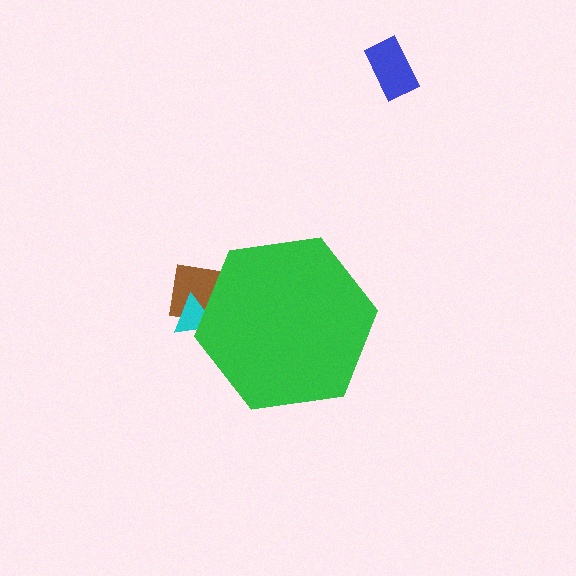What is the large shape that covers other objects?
A green hexagon.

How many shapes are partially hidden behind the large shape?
2 shapes are partially hidden.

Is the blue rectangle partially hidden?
No, the blue rectangle is fully visible.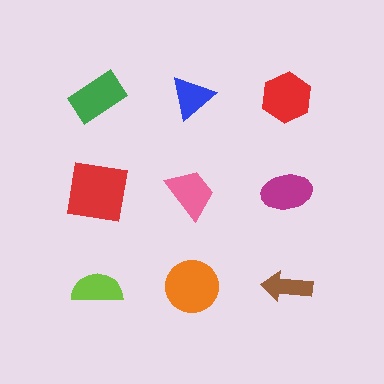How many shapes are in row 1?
3 shapes.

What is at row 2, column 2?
A pink trapezoid.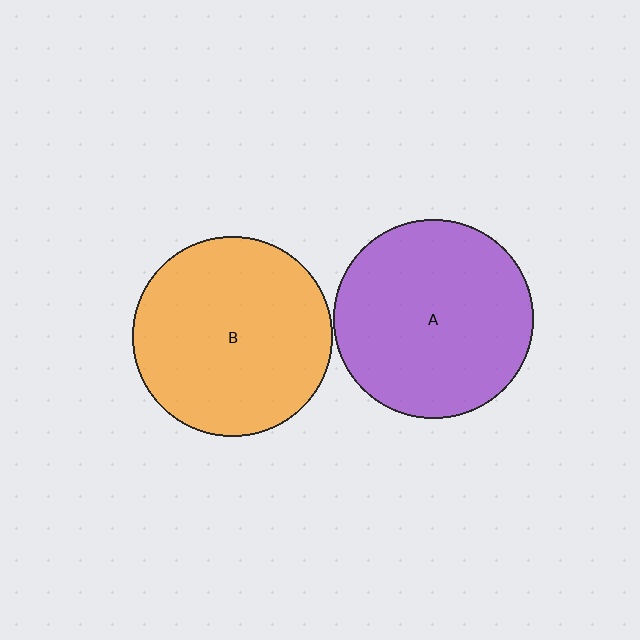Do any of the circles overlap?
No, none of the circles overlap.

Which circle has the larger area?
Circle B (orange).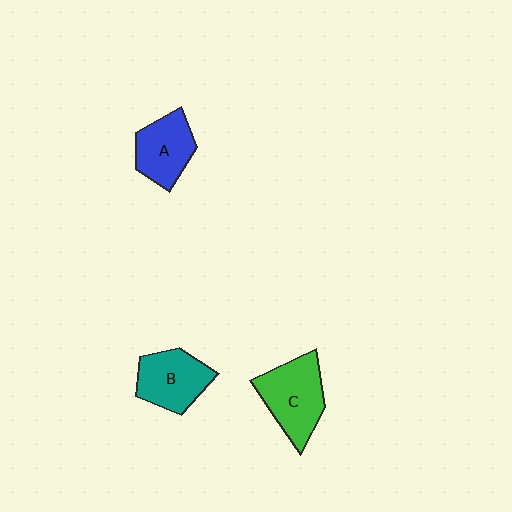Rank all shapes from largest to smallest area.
From largest to smallest: C (green), B (teal), A (blue).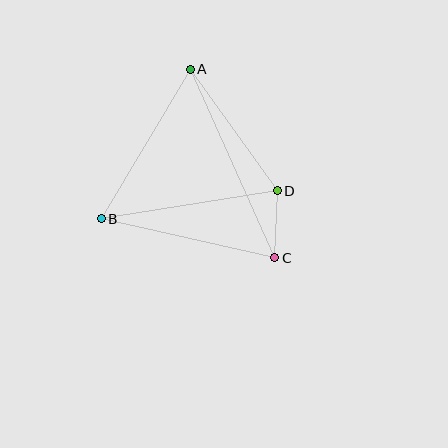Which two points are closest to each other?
Points C and D are closest to each other.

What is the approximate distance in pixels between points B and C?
The distance between B and C is approximately 178 pixels.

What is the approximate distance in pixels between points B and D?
The distance between B and D is approximately 178 pixels.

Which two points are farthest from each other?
Points A and C are farthest from each other.